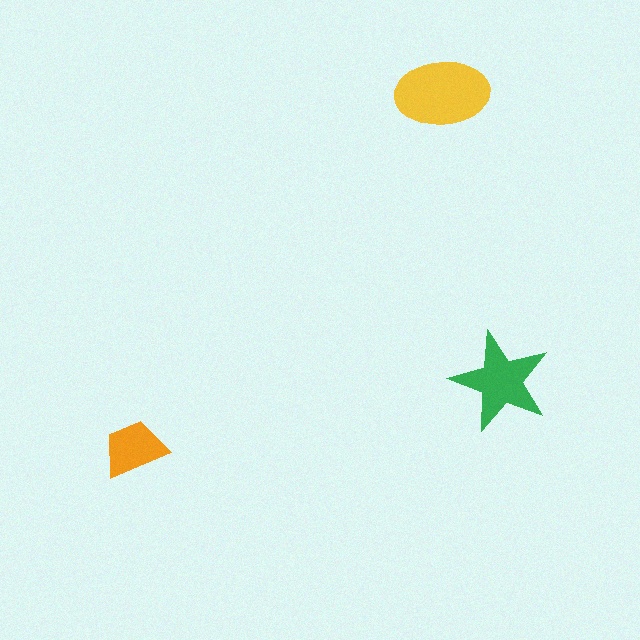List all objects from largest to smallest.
The yellow ellipse, the green star, the orange trapezoid.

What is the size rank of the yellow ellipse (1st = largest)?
1st.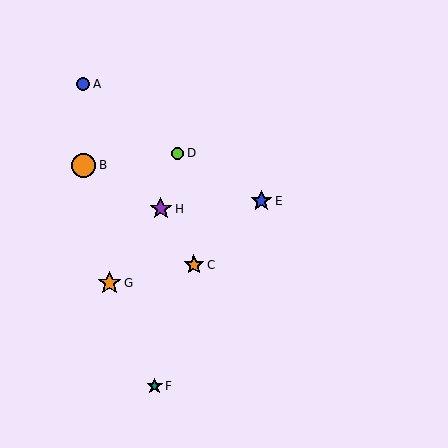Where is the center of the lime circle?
The center of the lime circle is at (178, 153).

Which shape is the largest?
The orange circle (labeled B) is the largest.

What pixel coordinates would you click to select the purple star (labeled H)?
Click at (161, 209) to select the purple star H.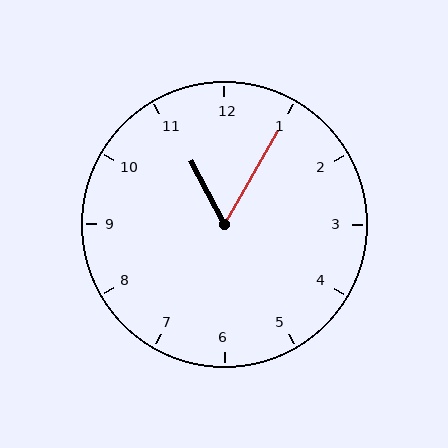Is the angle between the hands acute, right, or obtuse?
It is acute.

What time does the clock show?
11:05.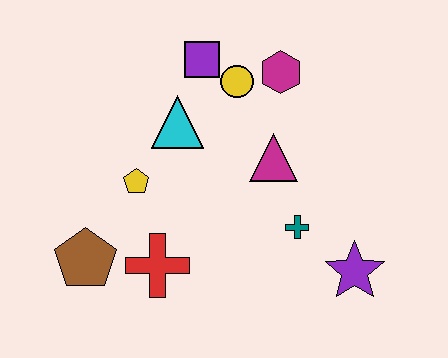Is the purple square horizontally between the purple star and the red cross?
Yes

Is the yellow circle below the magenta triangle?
No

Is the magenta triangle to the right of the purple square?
Yes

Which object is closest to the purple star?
The teal cross is closest to the purple star.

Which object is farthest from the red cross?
The magenta hexagon is farthest from the red cross.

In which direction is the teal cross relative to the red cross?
The teal cross is to the right of the red cross.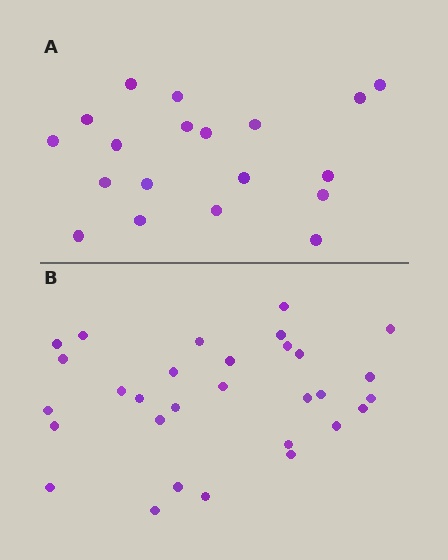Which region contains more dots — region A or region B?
Region B (the bottom region) has more dots.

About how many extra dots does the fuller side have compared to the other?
Region B has roughly 12 or so more dots than region A.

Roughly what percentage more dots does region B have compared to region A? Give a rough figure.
About 60% more.